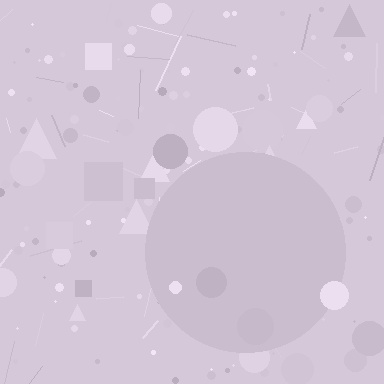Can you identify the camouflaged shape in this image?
The camouflaged shape is a circle.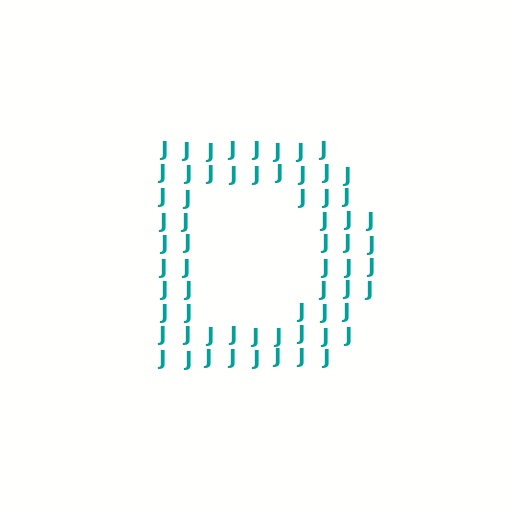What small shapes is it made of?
It is made of small letter J's.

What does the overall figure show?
The overall figure shows the letter D.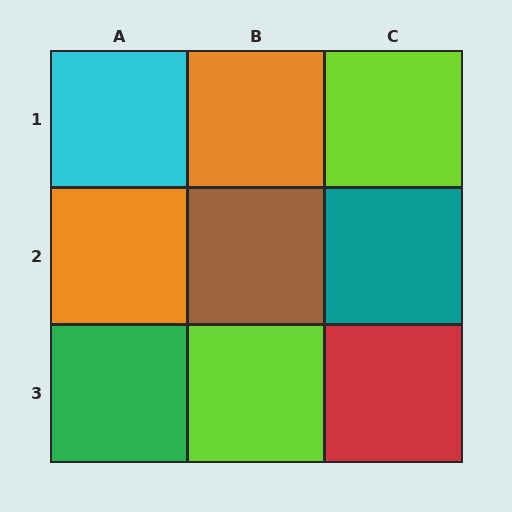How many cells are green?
1 cell is green.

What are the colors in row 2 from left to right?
Orange, brown, teal.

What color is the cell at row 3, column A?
Green.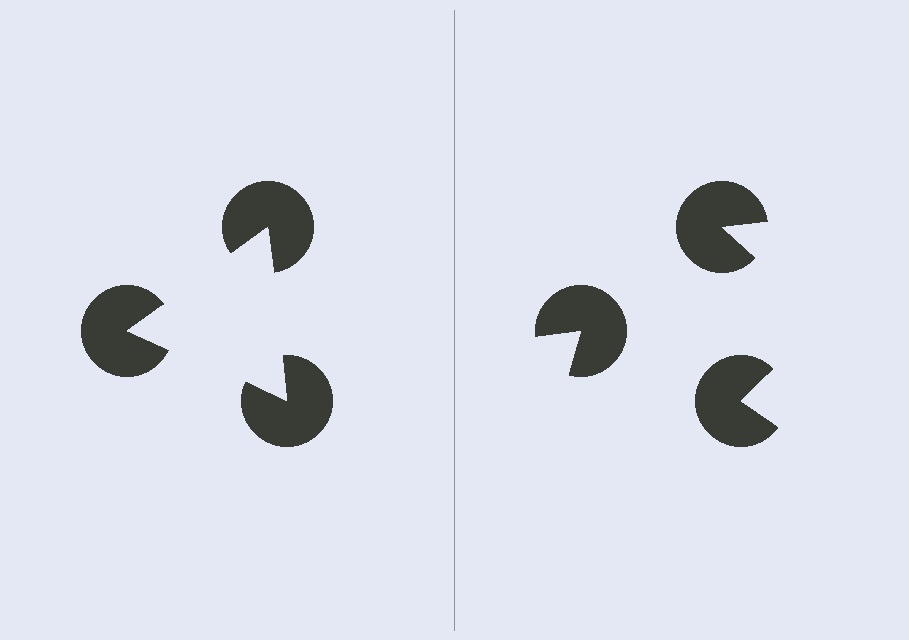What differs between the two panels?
The pac-man discs are positioned identically on both sides; only the wedge orientations differ. On the left they align to a triangle; on the right they are misaligned.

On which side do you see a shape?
An illusory triangle appears on the left side. On the right side the wedge cuts are rotated, so no coherent shape forms.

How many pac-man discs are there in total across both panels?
6 — 3 on each side.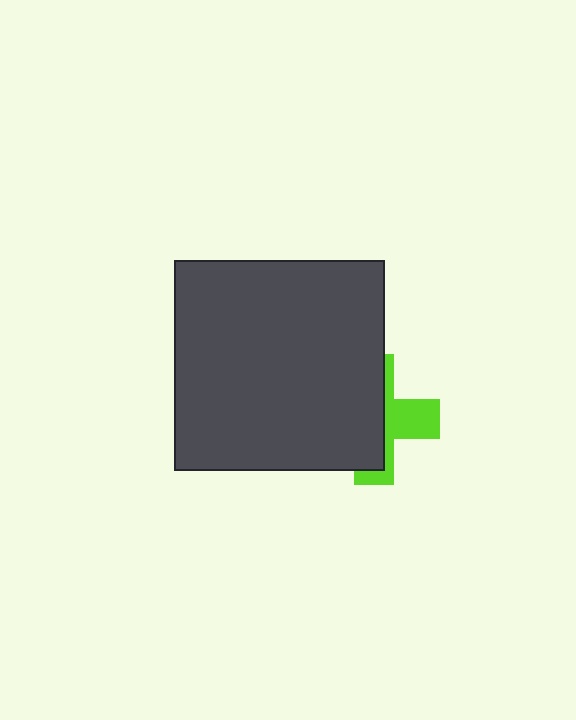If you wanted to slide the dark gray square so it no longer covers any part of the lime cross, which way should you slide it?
Slide it left — that is the most direct way to separate the two shapes.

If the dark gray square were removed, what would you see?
You would see the complete lime cross.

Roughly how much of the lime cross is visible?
A small part of it is visible (roughly 38%).